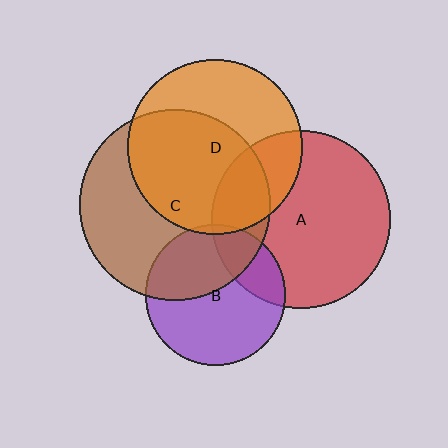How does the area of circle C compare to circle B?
Approximately 1.8 times.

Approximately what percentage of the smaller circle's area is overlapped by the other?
Approximately 20%.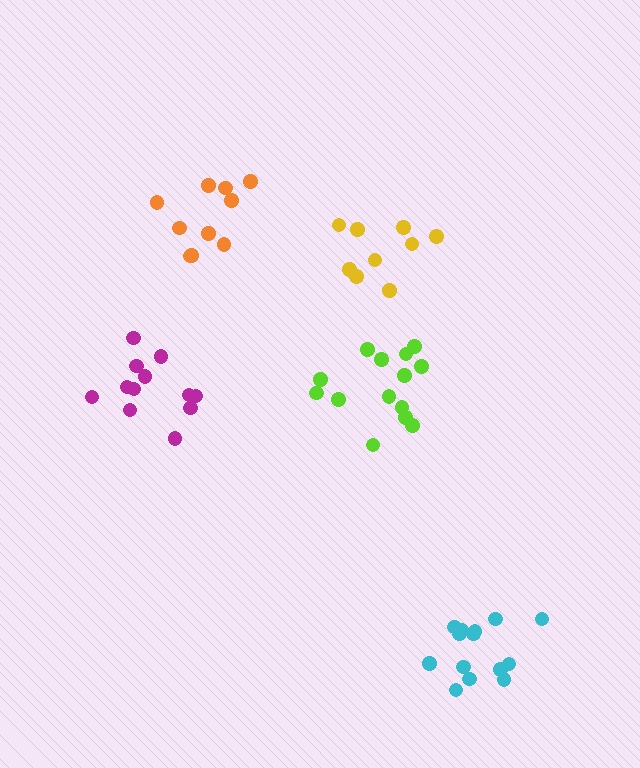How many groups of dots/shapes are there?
There are 5 groups.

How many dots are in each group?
Group 1: 10 dots, Group 2: 14 dots, Group 3: 12 dots, Group 4: 14 dots, Group 5: 9 dots (59 total).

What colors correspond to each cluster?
The clusters are colored: orange, cyan, magenta, lime, yellow.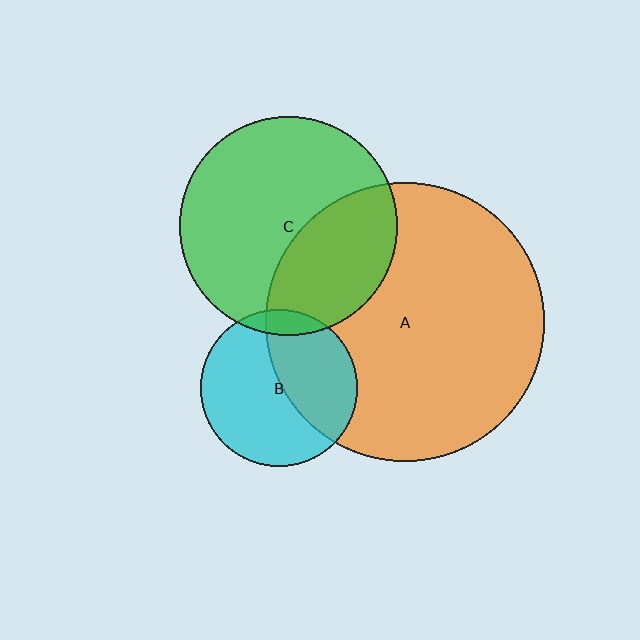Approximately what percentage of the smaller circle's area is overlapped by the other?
Approximately 40%.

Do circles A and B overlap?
Yes.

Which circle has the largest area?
Circle A (orange).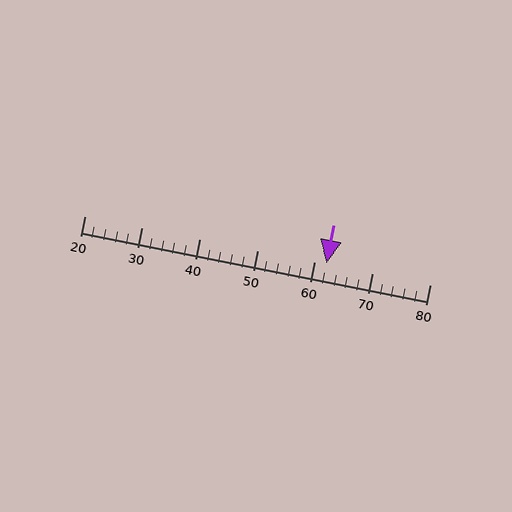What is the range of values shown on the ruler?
The ruler shows values from 20 to 80.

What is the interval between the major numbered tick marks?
The major tick marks are spaced 10 units apart.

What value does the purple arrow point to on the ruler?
The purple arrow points to approximately 62.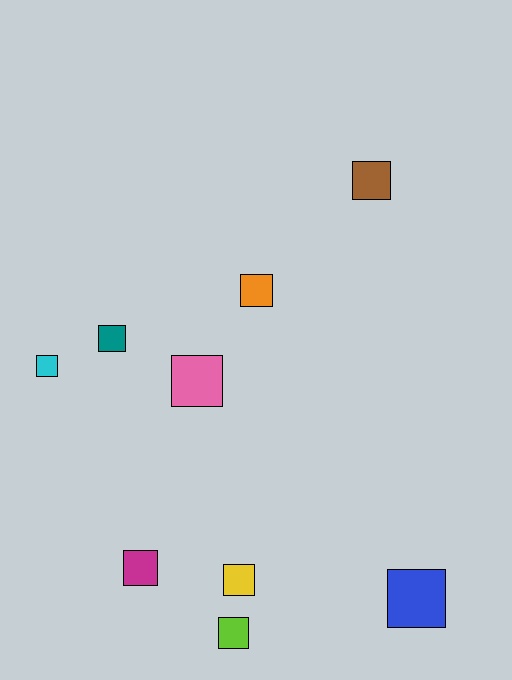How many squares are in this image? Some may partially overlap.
There are 9 squares.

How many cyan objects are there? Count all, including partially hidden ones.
There is 1 cyan object.